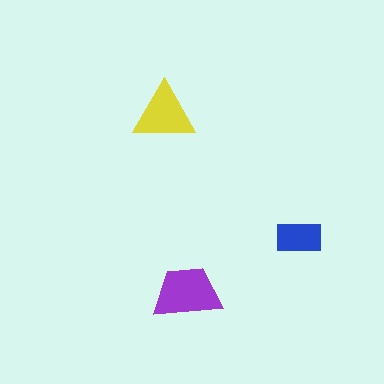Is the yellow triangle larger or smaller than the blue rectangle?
Larger.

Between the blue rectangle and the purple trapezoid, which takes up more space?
The purple trapezoid.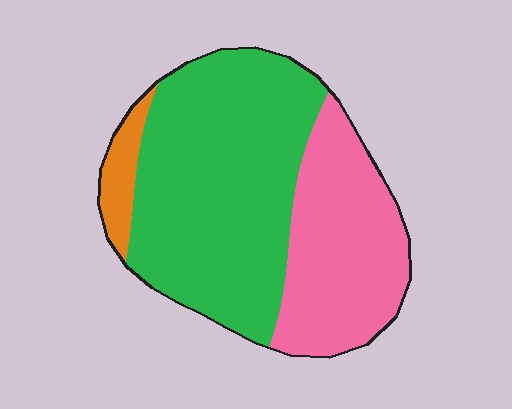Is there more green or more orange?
Green.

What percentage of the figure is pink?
Pink covers roughly 35% of the figure.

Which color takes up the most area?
Green, at roughly 60%.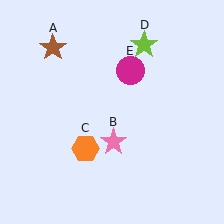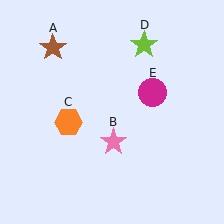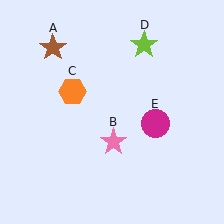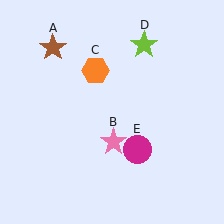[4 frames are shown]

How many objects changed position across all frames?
2 objects changed position: orange hexagon (object C), magenta circle (object E).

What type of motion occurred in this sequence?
The orange hexagon (object C), magenta circle (object E) rotated clockwise around the center of the scene.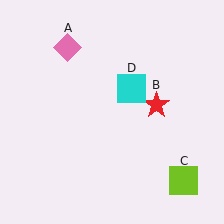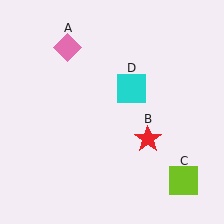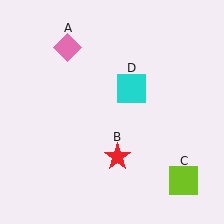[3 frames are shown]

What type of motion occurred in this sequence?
The red star (object B) rotated clockwise around the center of the scene.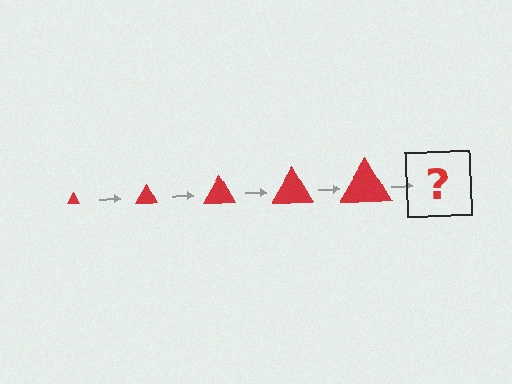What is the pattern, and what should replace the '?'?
The pattern is that the triangle gets progressively larger each step. The '?' should be a red triangle, larger than the previous one.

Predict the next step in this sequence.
The next step is a red triangle, larger than the previous one.